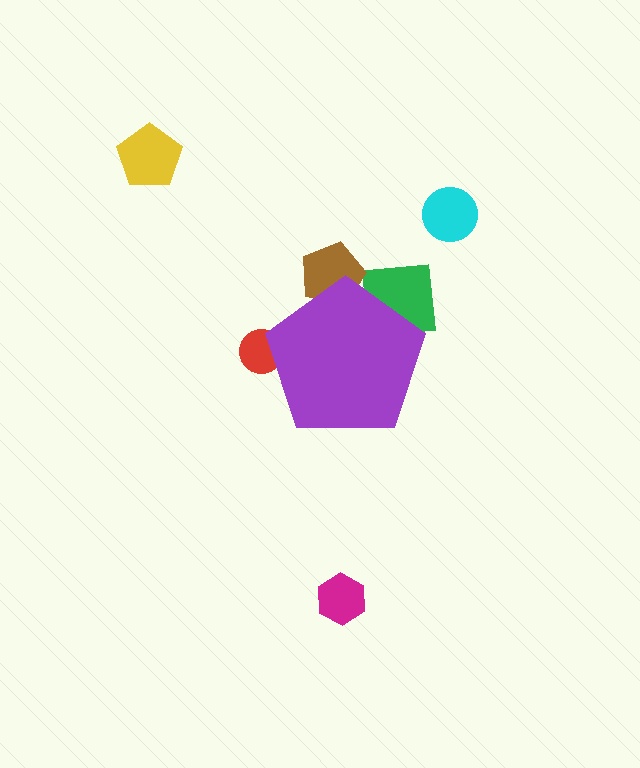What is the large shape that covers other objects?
A purple pentagon.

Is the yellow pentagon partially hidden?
No, the yellow pentagon is fully visible.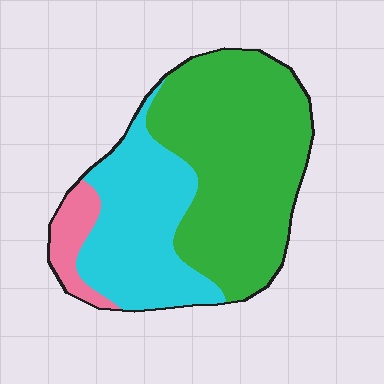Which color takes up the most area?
Green, at roughly 55%.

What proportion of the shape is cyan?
Cyan covers 34% of the shape.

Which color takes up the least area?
Pink, at roughly 10%.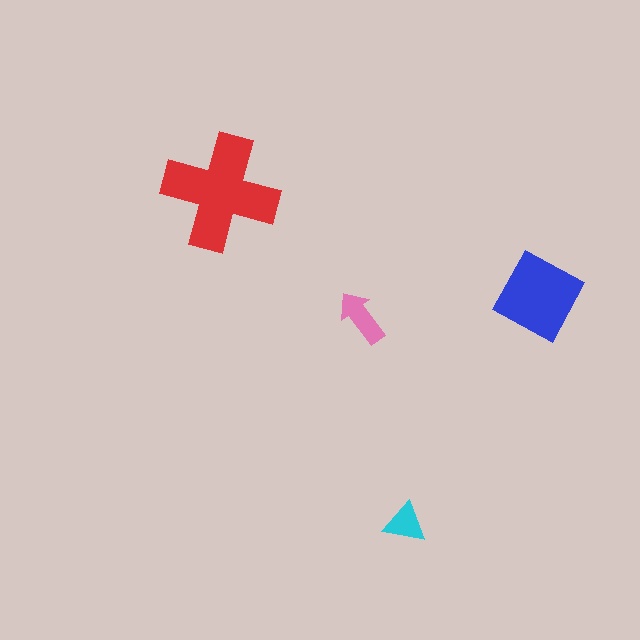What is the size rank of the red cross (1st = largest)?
1st.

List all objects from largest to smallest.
The red cross, the blue square, the pink arrow, the cyan triangle.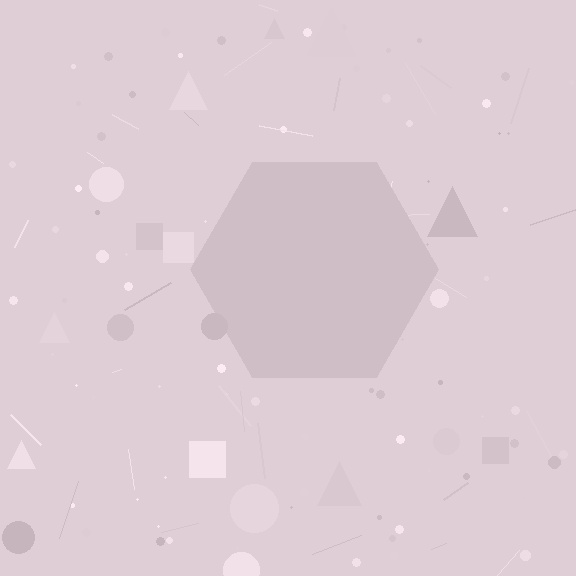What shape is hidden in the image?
A hexagon is hidden in the image.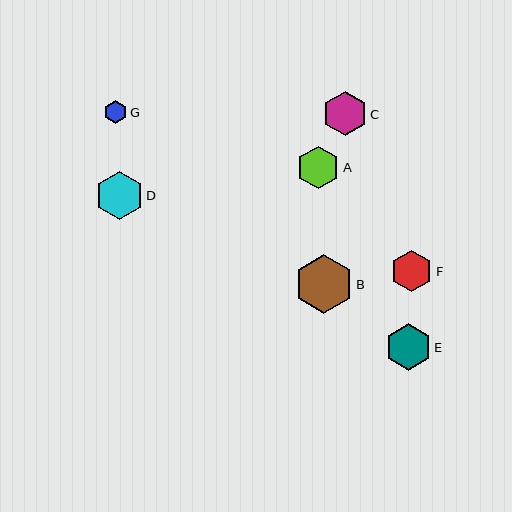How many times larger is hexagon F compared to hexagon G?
Hexagon F is approximately 1.8 times the size of hexagon G.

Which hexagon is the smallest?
Hexagon G is the smallest with a size of approximately 23 pixels.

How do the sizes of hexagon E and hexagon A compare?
Hexagon E and hexagon A are approximately the same size.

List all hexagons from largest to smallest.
From largest to smallest: B, D, E, C, A, F, G.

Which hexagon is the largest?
Hexagon B is the largest with a size of approximately 59 pixels.